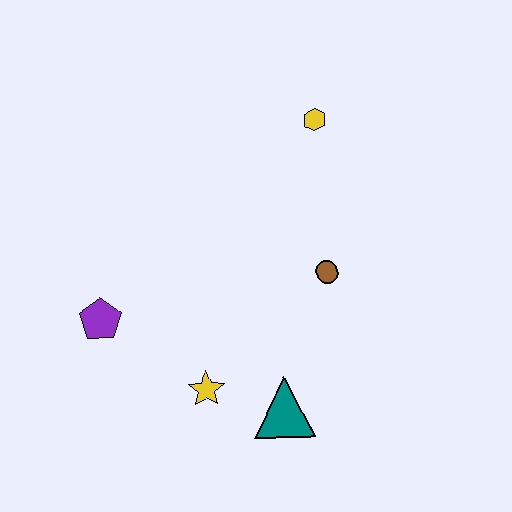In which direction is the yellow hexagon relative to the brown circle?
The yellow hexagon is above the brown circle.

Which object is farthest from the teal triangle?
The yellow hexagon is farthest from the teal triangle.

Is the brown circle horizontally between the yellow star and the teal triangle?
No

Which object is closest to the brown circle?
The teal triangle is closest to the brown circle.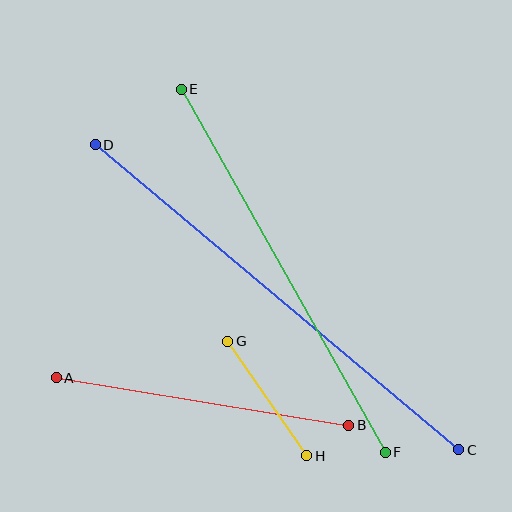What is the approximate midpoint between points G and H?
The midpoint is at approximately (267, 398) pixels.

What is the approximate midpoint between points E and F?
The midpoint is at approximately (283, 271) pixels.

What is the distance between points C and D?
The distance is approximately 474 pixels.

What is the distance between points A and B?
The distance is approximately 296 pixels.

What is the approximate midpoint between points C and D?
The midpoint is at approximately (277, 297) pixels.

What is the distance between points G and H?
The distance is approximately 139 pixels.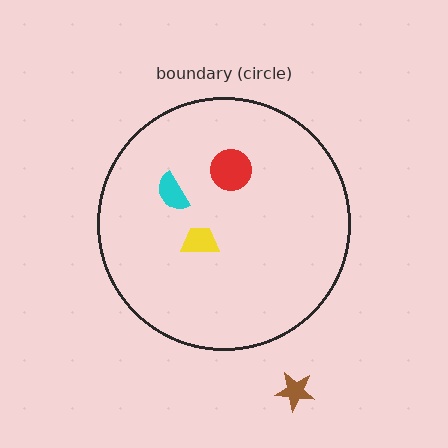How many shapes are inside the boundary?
3 inside, 1 outside.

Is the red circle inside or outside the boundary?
Inside.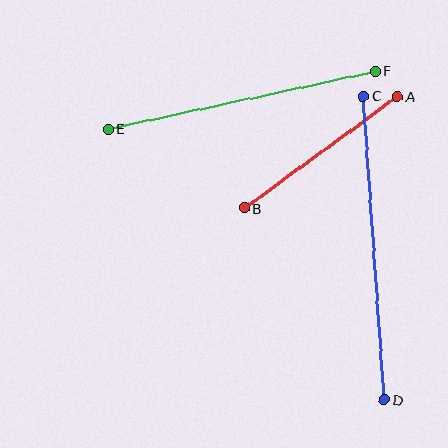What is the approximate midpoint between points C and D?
The midpoint is at approximately (374, 248) pixels.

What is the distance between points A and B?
The distance is approximately 189 pixels.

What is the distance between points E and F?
The distance is approximately 274 pixels.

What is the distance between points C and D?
The distance is approximately 304 pixels.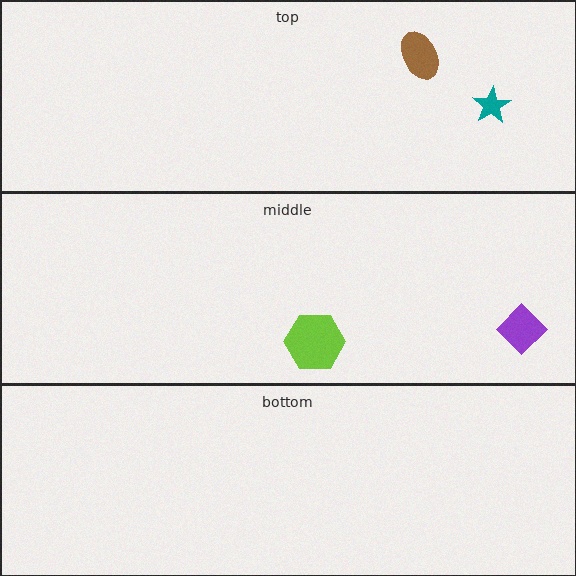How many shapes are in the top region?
2.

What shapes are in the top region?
The teal star, the brown ellipse.